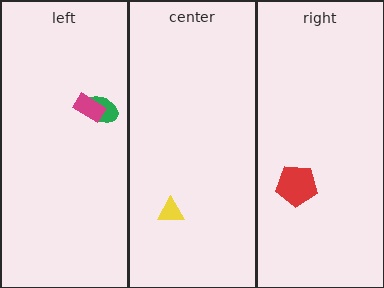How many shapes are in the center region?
1.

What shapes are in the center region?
The yellow triangle.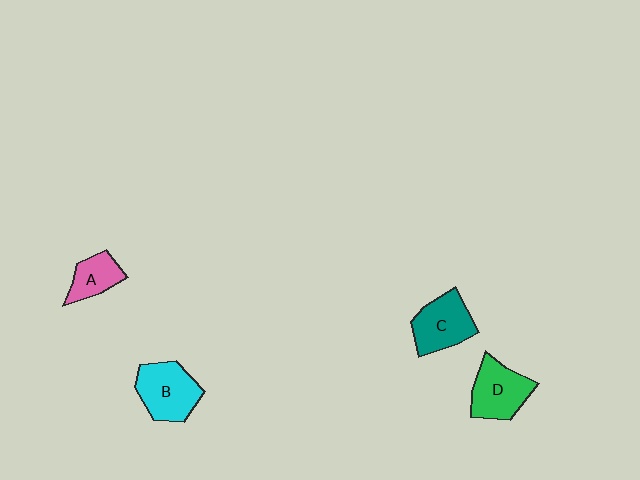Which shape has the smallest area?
Shape A (pink).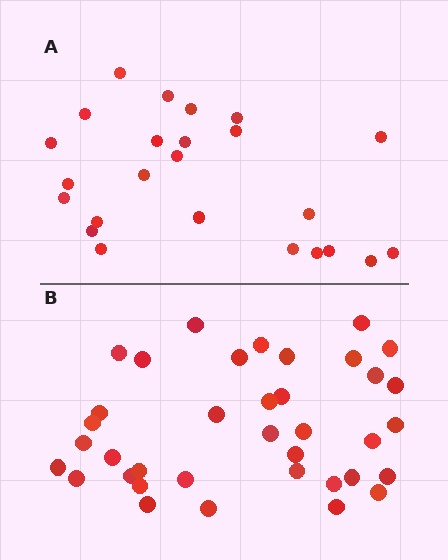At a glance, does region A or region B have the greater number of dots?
Region B (the bottom region) has more dots.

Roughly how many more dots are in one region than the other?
Region B has approximately 15 more dots than region A.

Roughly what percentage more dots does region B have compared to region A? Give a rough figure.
About 55% more.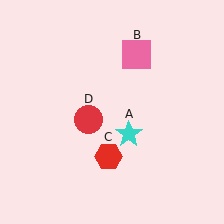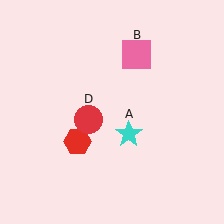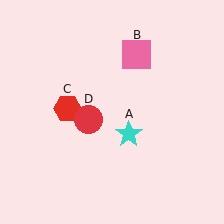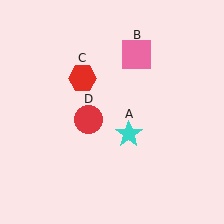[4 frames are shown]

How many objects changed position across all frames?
1 object changed position: red hexagon (object C).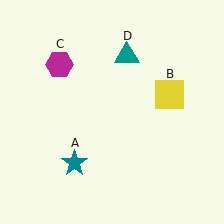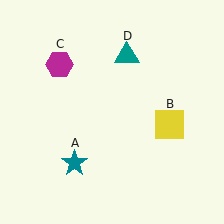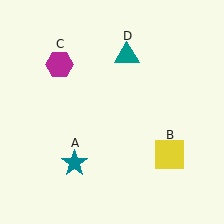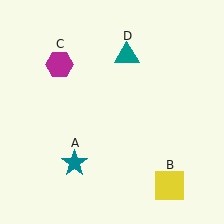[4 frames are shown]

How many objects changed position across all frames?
1 object changed position: yellow square (object B).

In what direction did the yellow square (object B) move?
The yellow square (object B) moved down.